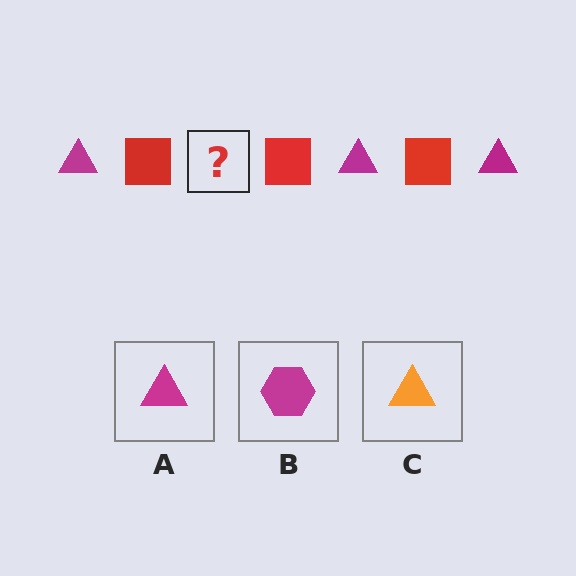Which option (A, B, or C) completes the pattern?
A.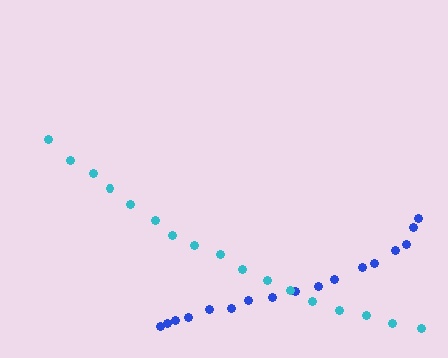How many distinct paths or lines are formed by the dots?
There are 2 distinct paths.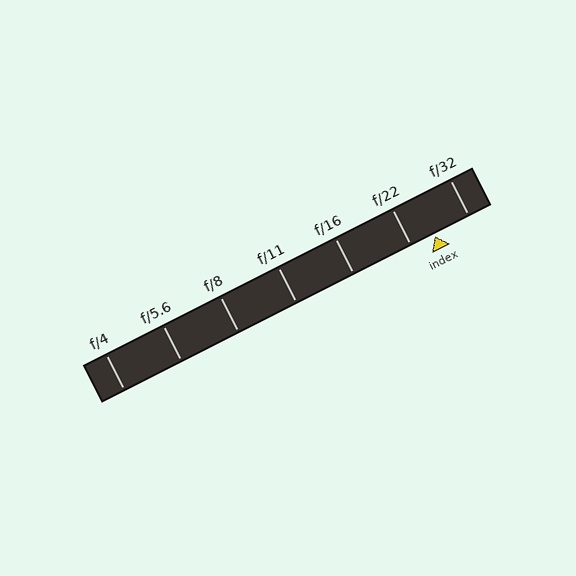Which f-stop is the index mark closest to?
The index mark is closest to f/22.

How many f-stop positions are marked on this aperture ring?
There are 7 f-stop positions marked.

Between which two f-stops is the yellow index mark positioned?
The index mark is between f/22 and f/32.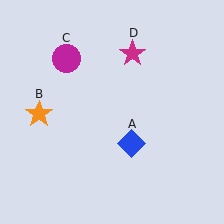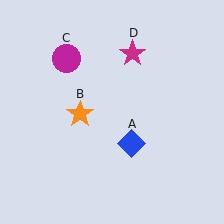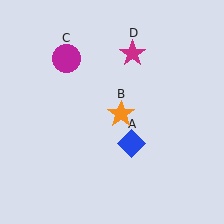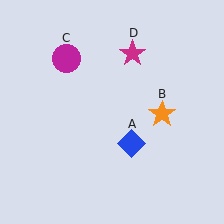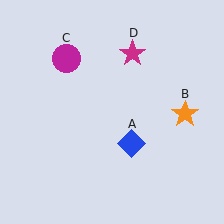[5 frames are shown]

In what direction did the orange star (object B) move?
The orange star (object B) moved right.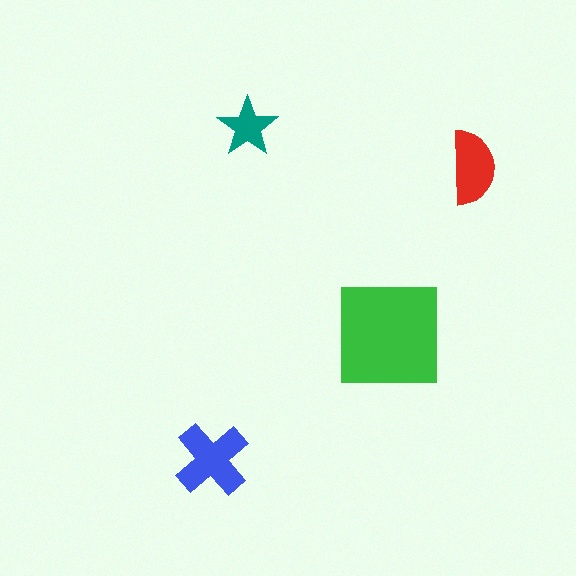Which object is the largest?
The green square.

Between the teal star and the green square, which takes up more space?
The green square.